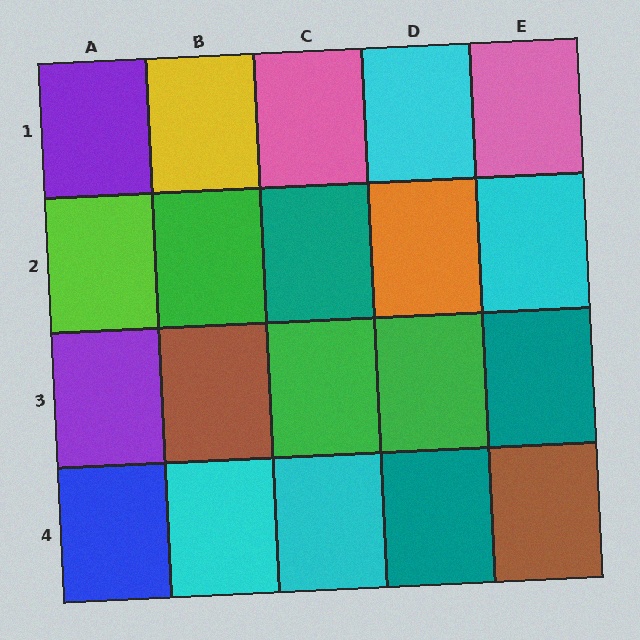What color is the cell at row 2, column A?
Lime.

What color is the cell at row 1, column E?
Pink.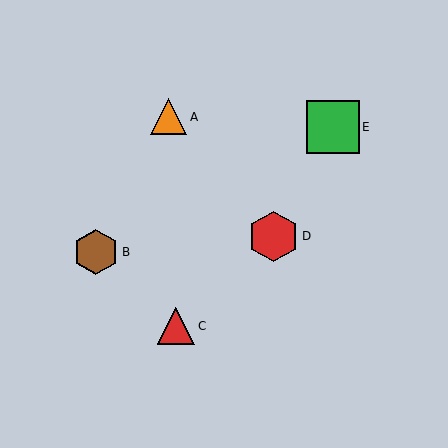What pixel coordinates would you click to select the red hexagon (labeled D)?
Click at (274, 236) to select the red hexagon D.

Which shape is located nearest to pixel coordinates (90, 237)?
The brown hexagon (labeled B) at (96, 252) is nearest to that location.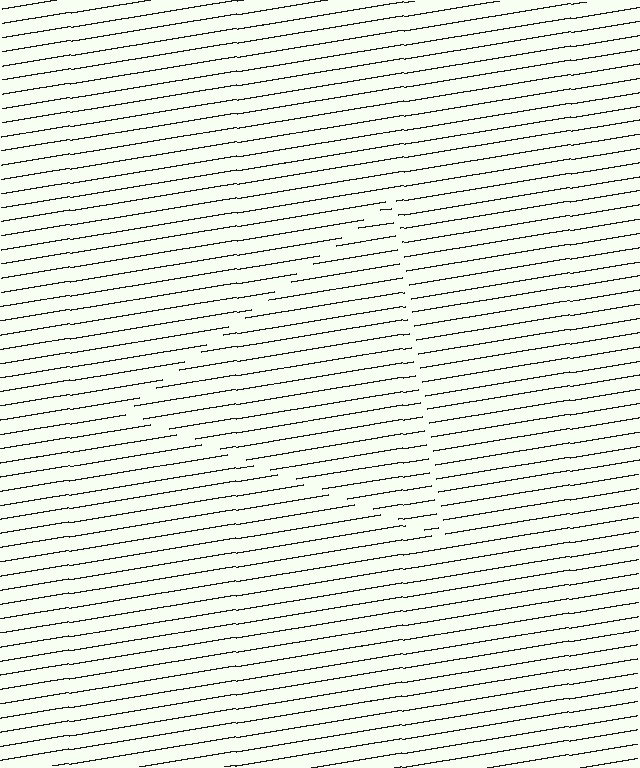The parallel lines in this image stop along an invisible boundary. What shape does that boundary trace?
An illusory triangle. The interior of the shape contains the same grating, shifted by half a period — the contour is defined by the phase discontinuity where line-ends from the inner and outer gratings abut.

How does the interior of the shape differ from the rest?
The interior of the shape contains the same grating, shifted by half a period — the contour is defined by the phase discontinuity where line-ends from the inner and outer gratings abut.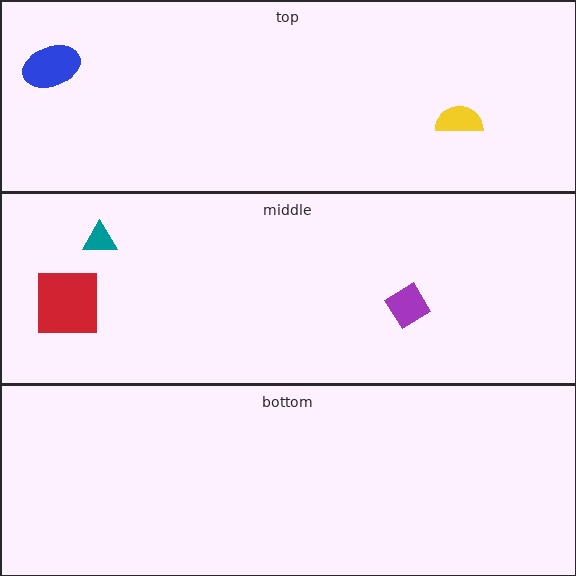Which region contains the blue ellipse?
The top region.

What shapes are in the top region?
The yellow semicircle, the blue ellipse.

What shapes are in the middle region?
The teal triangle, the red square, the purple diamond.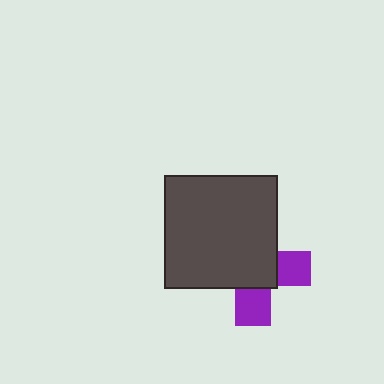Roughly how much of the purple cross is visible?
A small part of it is visible (roughly 36%).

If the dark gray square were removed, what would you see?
You would see the complete purple cross.